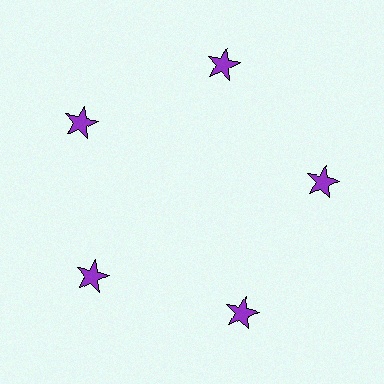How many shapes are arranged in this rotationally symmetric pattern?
There are 5 shapes, arranged in 5 groups of 1.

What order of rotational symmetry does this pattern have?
This pattern has 5-fold rotational symmetry.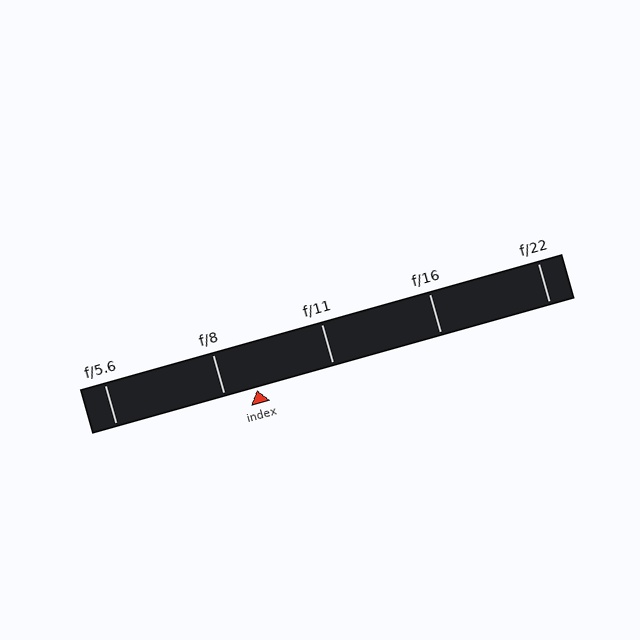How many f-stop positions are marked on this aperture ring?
There are 5 f-stop positions marked.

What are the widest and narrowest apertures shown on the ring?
The widest aperture shown is f/5.6 and the narrowest is f/22.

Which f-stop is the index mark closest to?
The index mark is closest to f/8.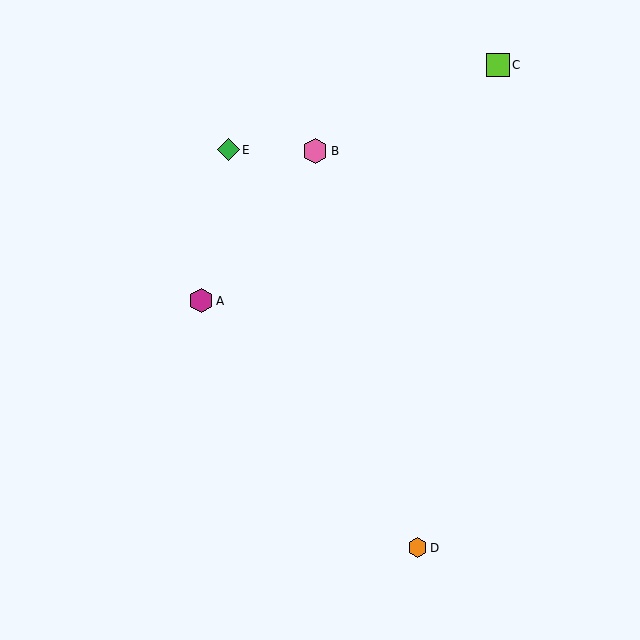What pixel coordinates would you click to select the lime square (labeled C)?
Click at (498, 65) to select the lime square C.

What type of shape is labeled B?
Shape B is a pink hexagon.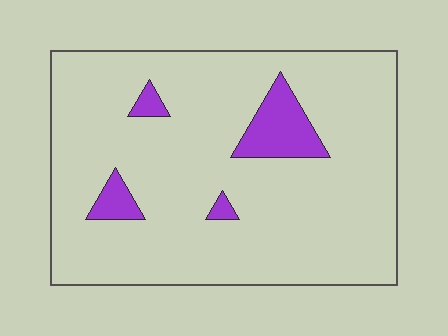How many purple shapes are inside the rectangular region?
4.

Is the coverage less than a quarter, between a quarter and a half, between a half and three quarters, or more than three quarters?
Less than a quarter.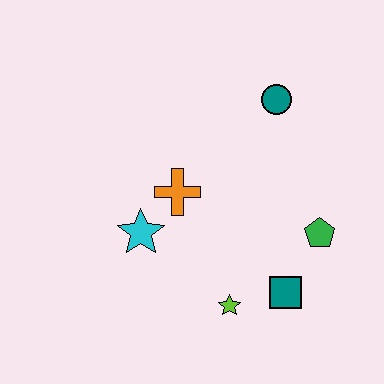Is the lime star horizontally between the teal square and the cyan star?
Yes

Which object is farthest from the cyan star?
The teal circle is farthest from the cyan star.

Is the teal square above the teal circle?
No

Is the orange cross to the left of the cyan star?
No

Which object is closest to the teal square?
The lime star is closest to the teal square.